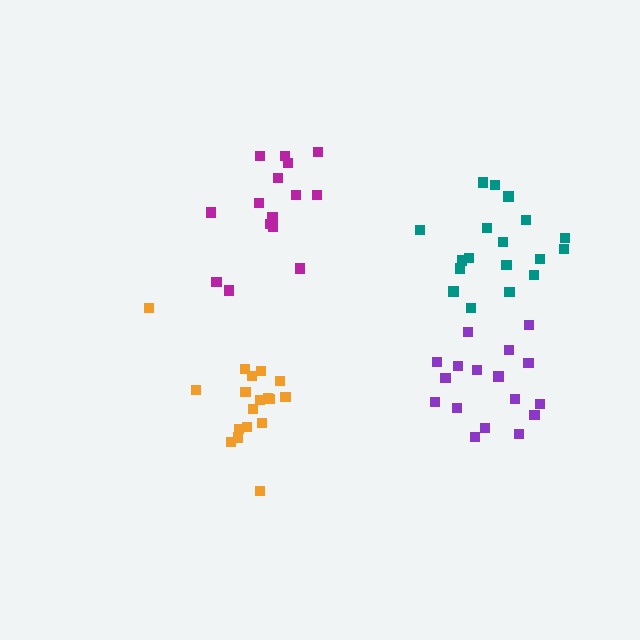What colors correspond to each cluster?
The clusters are colored: magenta, purple, teal, orange.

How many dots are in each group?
Group 1: 15 dots, Group 2: 17 dots, Group 3: 18 dots, Group 4: 18 dots (68 total).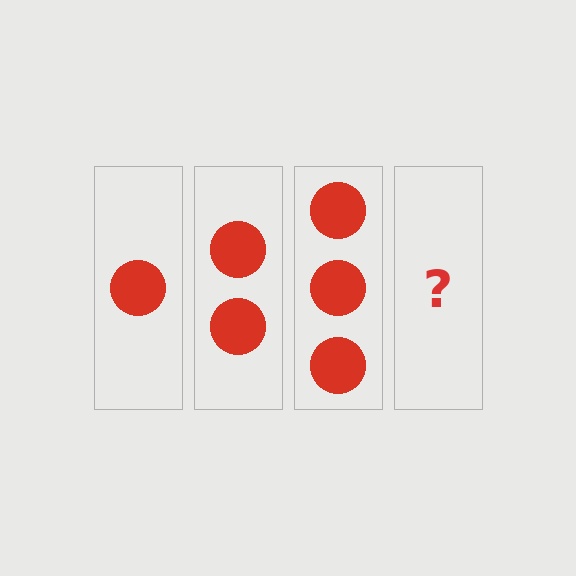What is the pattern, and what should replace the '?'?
The pattern is that each step adds one more circle. The '?' should be 4 circles.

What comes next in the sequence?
The next element should be 4 circles.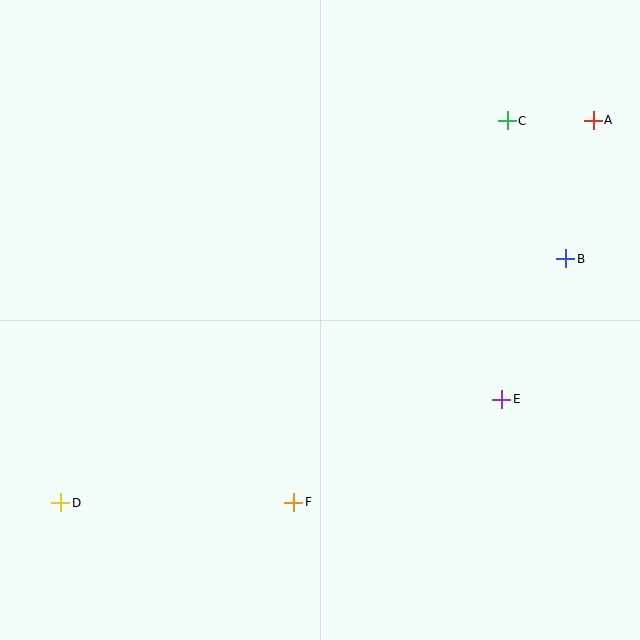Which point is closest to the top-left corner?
Point D is closest to the top-left corner.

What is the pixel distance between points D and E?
The distance between D and E is 453 pixels.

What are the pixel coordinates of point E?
Point E is at (502, 399).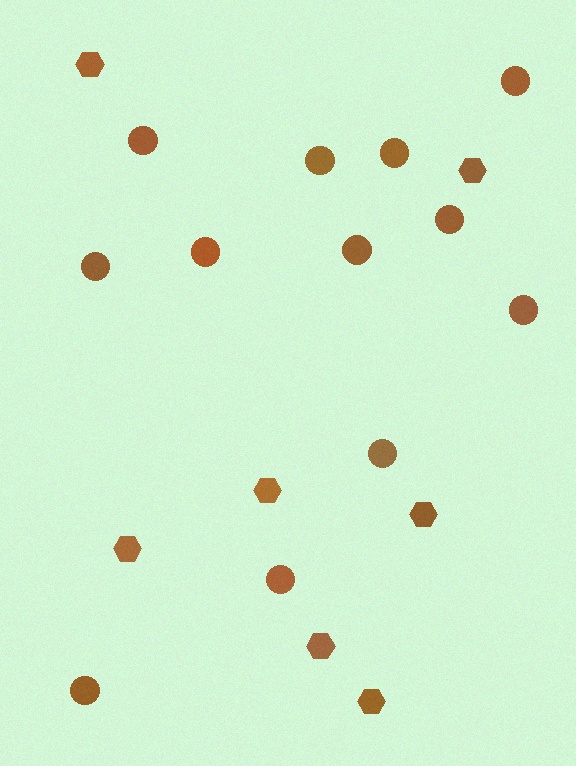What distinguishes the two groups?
There are 2 groups: one group of circles (12) and one group of hexagons (7).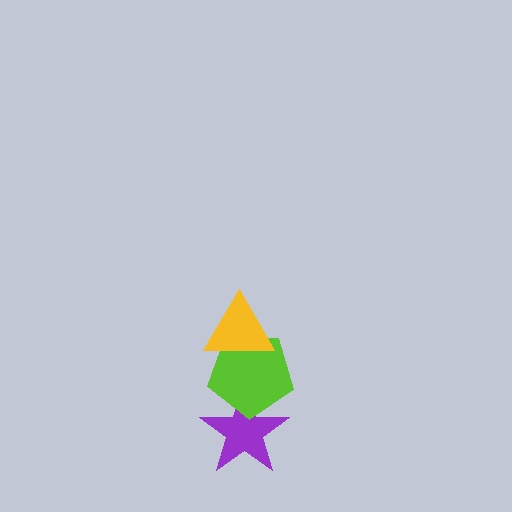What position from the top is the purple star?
The purple star is 3rd from the top.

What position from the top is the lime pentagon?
The lime pentagon is 2nd from the top.